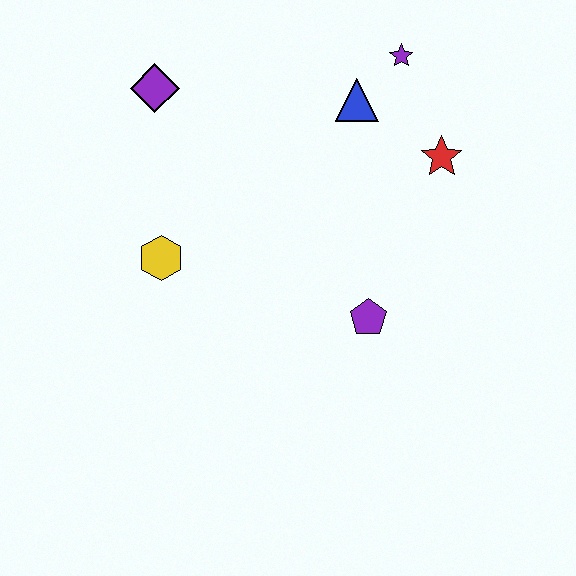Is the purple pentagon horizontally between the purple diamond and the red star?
Yes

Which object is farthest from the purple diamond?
The purple pentagon is farthest from the purple diamond.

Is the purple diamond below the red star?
No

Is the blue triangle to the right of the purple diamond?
Yes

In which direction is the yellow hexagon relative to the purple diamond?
The yellow hexagon is below the purple diamond.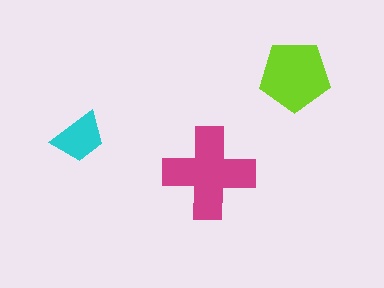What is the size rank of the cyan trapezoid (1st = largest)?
3rd.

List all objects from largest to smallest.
The magenta cross, the lime pentagon, the cyan trapezoid.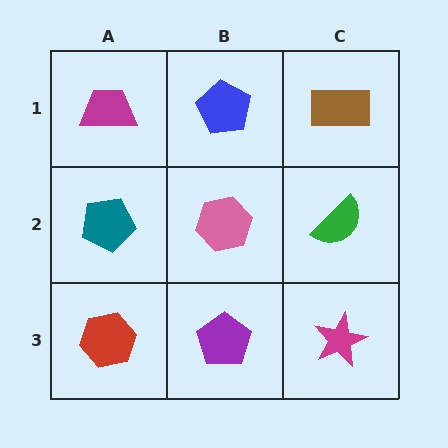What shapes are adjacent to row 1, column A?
A teal pentagon (row 2, column A), a blue pentagon (row 1, column B).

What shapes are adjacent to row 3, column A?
A teal pentagon (row 2, column A), a purple pentagon (row 3, column B).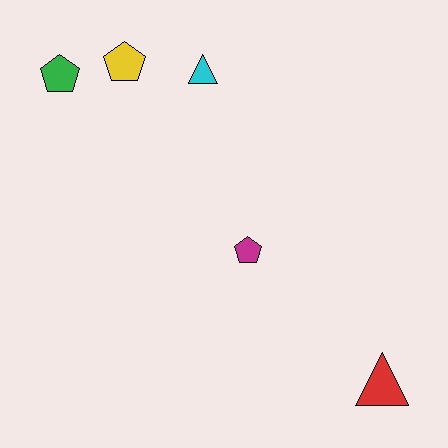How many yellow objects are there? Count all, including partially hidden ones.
There is 1 yellow object.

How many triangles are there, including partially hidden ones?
There are 2 triangles.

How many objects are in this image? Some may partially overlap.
There are 5 objects.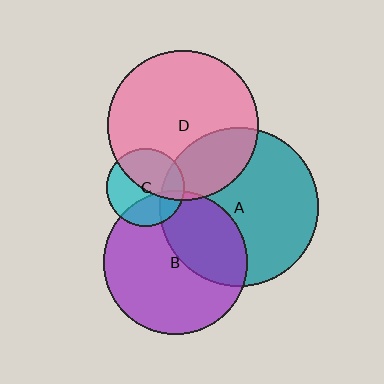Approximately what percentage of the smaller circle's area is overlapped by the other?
Approximately 5%.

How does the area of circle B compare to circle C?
Approximately 3.4 times.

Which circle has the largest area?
Circle A (teal).